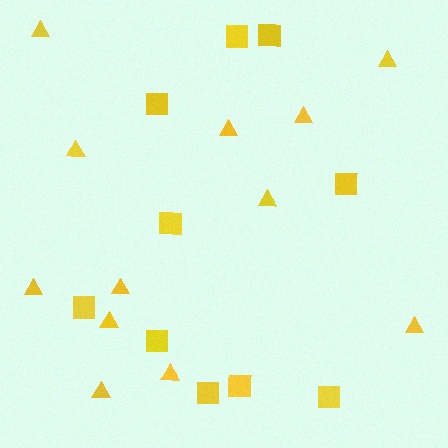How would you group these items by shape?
There are 2 groups: one group of squares (10) and one group of triangles (12).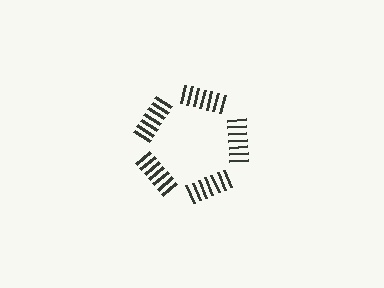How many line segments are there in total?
35 — 7 along each of the 5 edges.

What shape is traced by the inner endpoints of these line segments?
An illusory pentagon — the line segments terminate on its edges but no continuous stroke is drawn.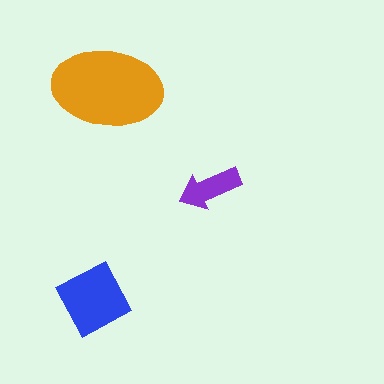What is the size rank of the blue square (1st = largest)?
2nd.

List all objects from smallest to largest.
The purple arrow, the blue square, the orange ellipse.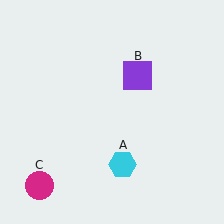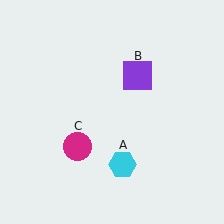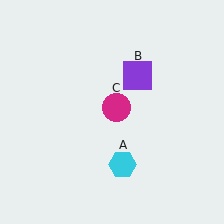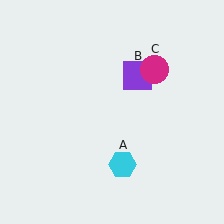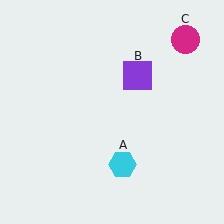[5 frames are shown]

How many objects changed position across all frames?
1 object changed position: magenta circle (object C).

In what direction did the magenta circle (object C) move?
The magenta circle (object C) moved up and to the right.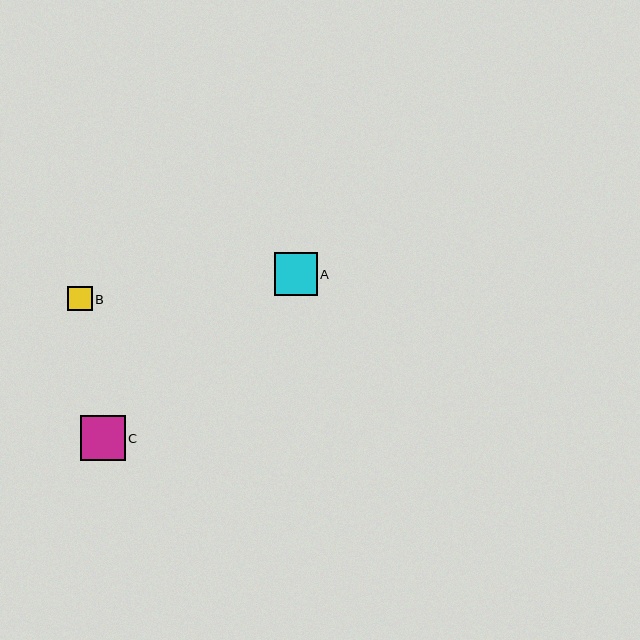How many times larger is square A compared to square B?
Square A is approximately 1.8 times the size of square B.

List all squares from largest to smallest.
From largest to smallest: C, A, B.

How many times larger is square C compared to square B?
Square C is approximately 1.8 times the size of square B.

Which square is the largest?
Square C is the largest with a size of approximately 45 pixels.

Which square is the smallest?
Square B is the smallest with a size of approximately 25 pixels.